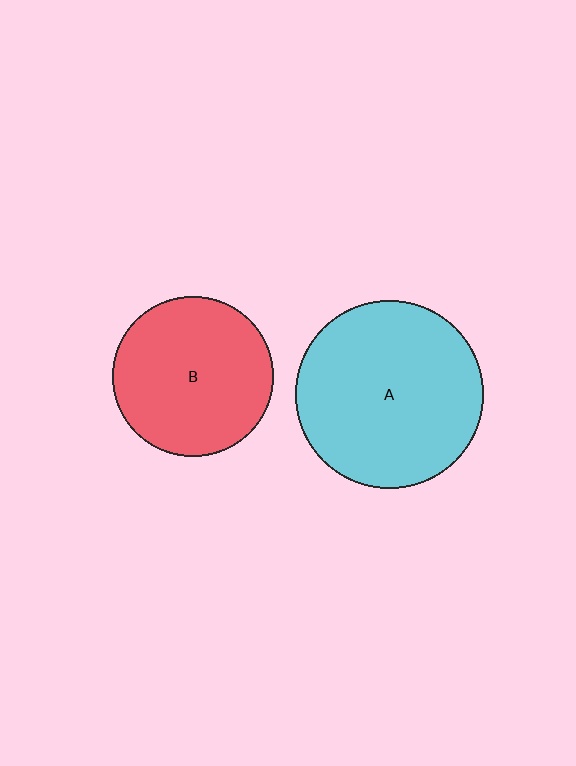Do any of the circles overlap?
No, none of the circles overlap.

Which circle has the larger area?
Circle A (cyan).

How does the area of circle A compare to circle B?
Approximately 1.4 times.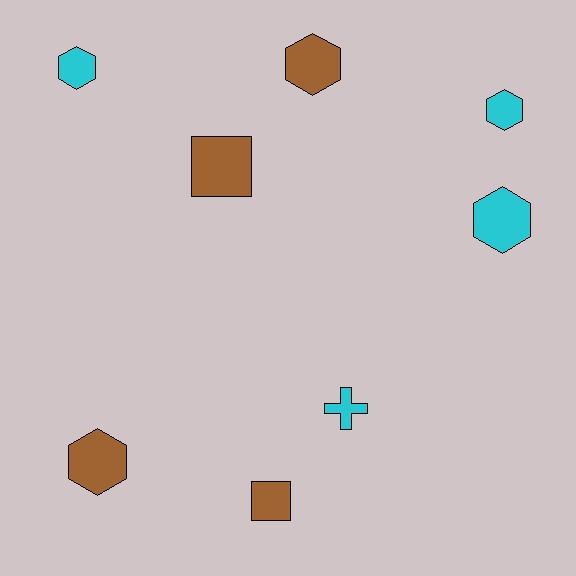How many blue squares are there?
There are no blue squares.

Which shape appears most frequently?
Hexagon, with 5 objects.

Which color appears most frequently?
Brown, with 4 objects.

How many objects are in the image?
There are 8 objects.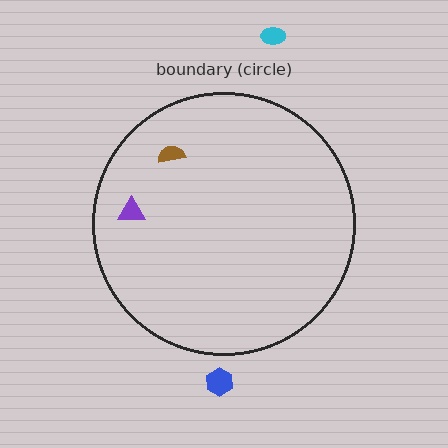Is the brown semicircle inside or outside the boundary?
Inside.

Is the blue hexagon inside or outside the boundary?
Outside.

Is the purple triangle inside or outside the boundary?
Inside.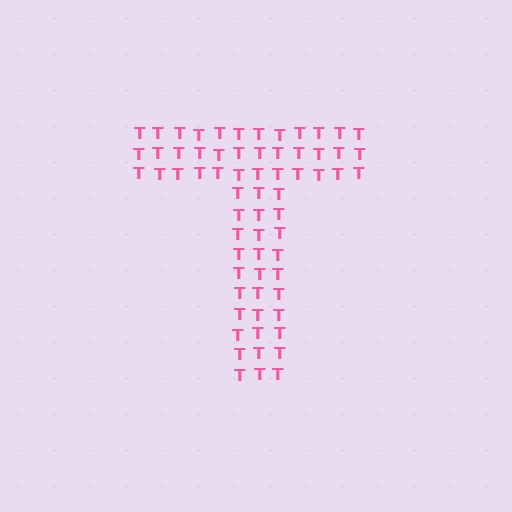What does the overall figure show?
The overall figure shows the letter T.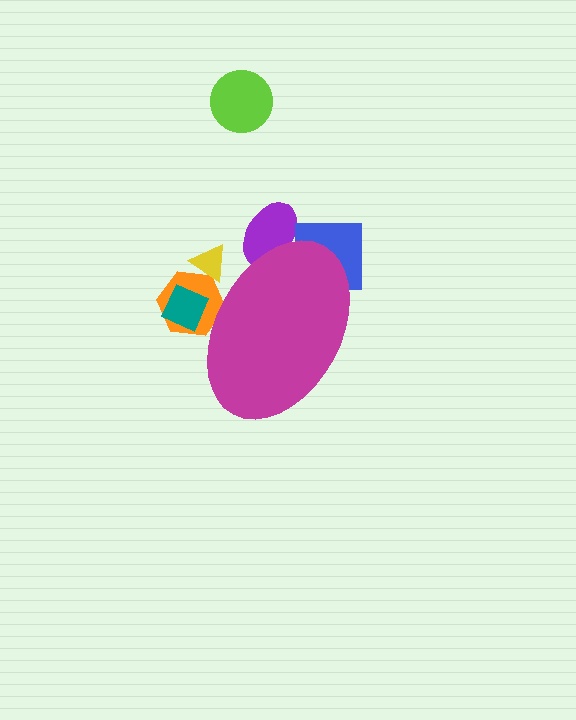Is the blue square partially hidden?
Yes, the blue square is partially hidden behind the magenta ellipse.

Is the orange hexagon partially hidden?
Yes, the orange hexagon is partially hidden behind the magenta ellipse.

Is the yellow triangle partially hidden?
Yes, the yellow triangle is partially hidden behind the magenta ellipse.